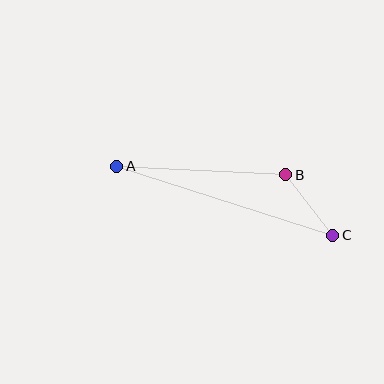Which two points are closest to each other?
Points B and C are closest to each other.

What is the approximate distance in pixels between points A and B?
The distance between A and B is approximately 169 pixels.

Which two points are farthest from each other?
Points A and C are farthest from each other.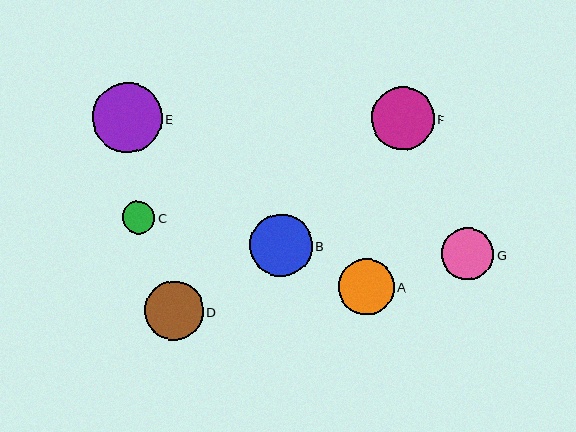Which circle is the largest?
Circle E is the largest with a size of approximately 70 pixels.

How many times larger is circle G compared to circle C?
Circle G is approximately 1.6 times the size of circle C.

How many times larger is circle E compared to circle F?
Circle E is approximately 1.1 times the size of circle F.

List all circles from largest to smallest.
From largest to smallest: E, F, B, D, A, G, C.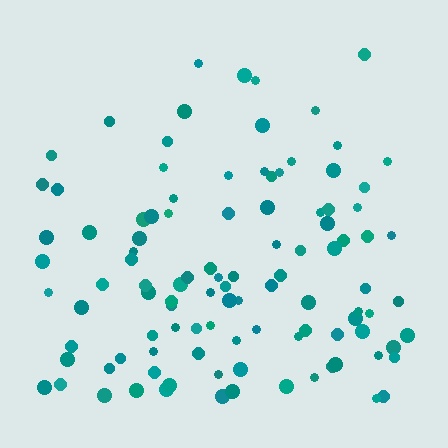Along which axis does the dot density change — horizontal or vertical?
Vertical.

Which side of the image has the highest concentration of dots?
The bottom.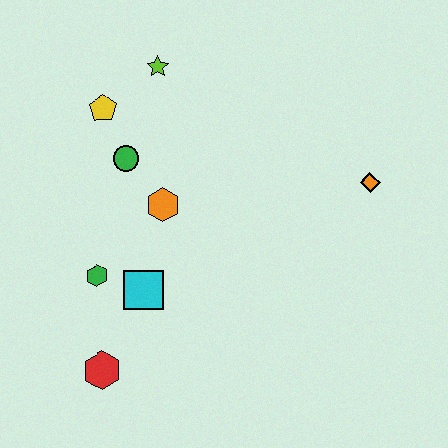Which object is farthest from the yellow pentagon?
The orange diamond is farthest from the yellow pentagon.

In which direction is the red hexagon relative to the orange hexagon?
The red hexagon is below the orange hexagon.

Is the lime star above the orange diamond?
Yes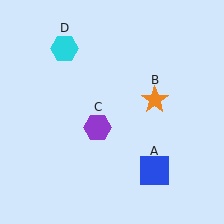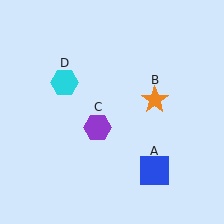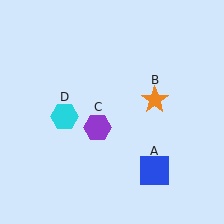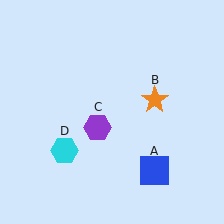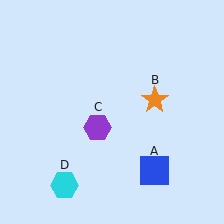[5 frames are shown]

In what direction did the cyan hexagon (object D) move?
The cyan hexagon (object D) moved down.